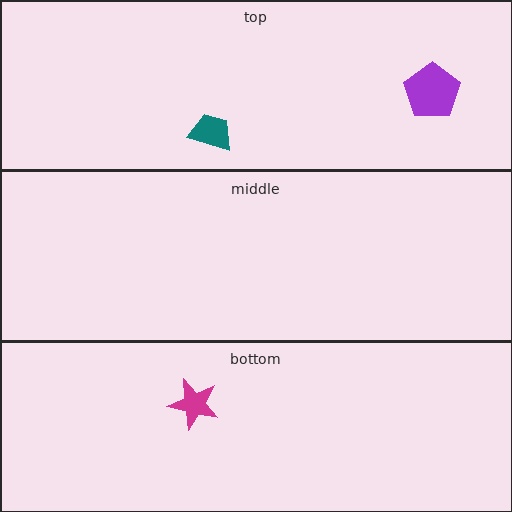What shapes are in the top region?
The purple pentagon, the teal trapezoid.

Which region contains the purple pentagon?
The top region.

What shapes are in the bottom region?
The magenta star.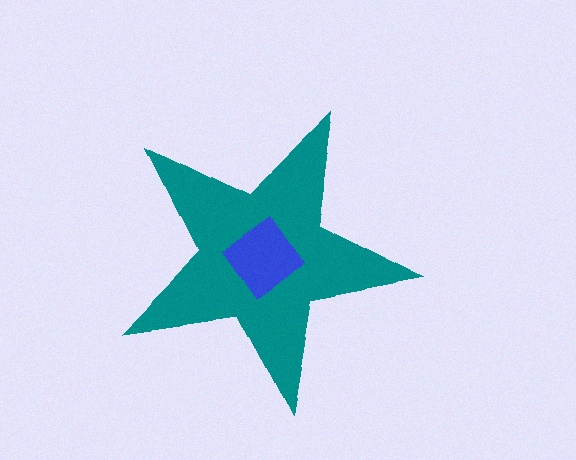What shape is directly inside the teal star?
The blue diamond.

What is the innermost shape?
The blue diamond.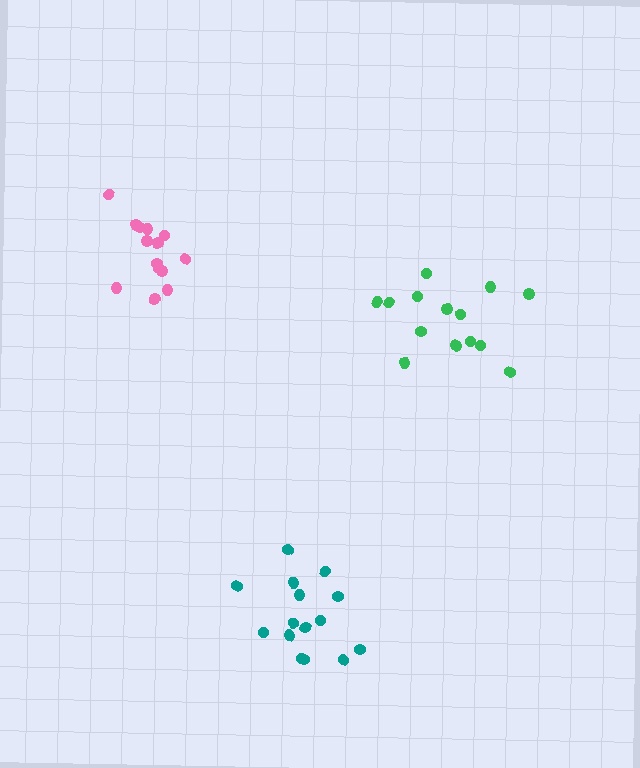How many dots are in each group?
Group 1: 14 dots, Group 2: 15 dots, Group 3: 14 dots (43 total).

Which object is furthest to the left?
The pink cluster is leftmost.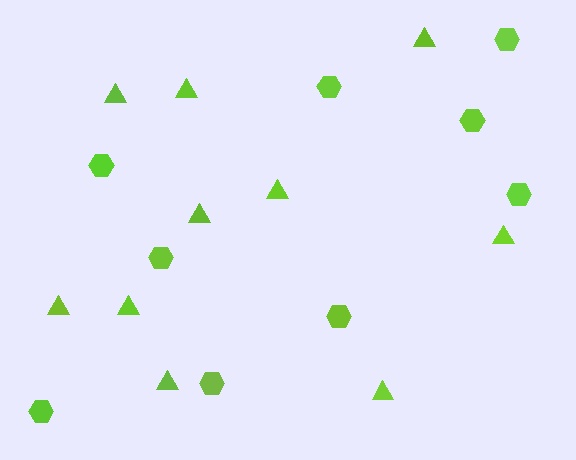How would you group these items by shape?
There are 2 groups: one group of hexagons (9) and one group of triangles (10).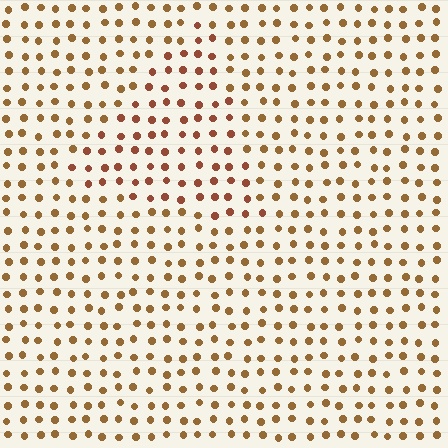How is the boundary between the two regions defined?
The boundary is defined purely by a slight shift in hue (about 20 degrees). Spacing, size, and orientation are identical on both sides.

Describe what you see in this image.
The image is filled with small brown elements in a uniform arrangement. A triangle-shaped region is visible where the elements are tinted to a slightly different hue, forming a subtle color boundary.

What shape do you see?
I see a triangle.